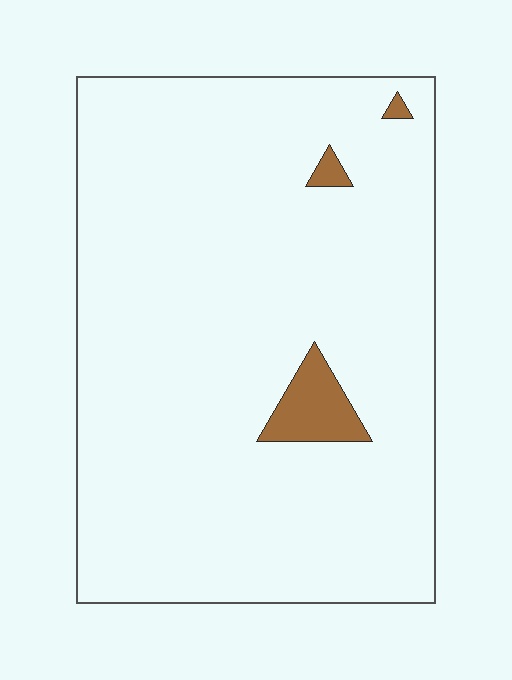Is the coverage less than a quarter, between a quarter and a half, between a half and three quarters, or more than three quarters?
Less than a quarter.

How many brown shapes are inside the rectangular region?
3.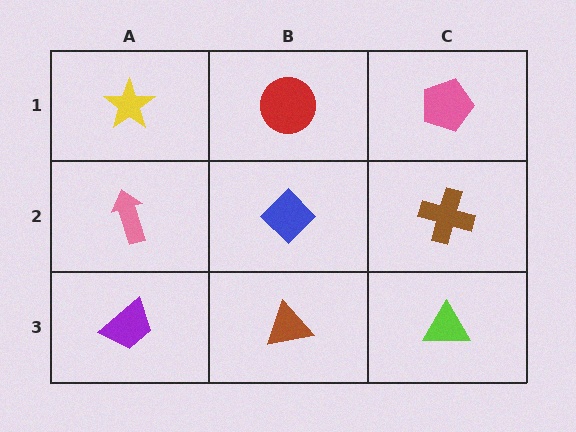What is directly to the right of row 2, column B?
A brown cross.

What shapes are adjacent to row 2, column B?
A red circle (row 1, column B), a brown triangle (row 3, column B), a pink arrow (row 2, column A), a brown cross (row 2, column C).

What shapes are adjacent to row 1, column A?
A pink arrow (row 2, column A), a red circle (row 1, column B).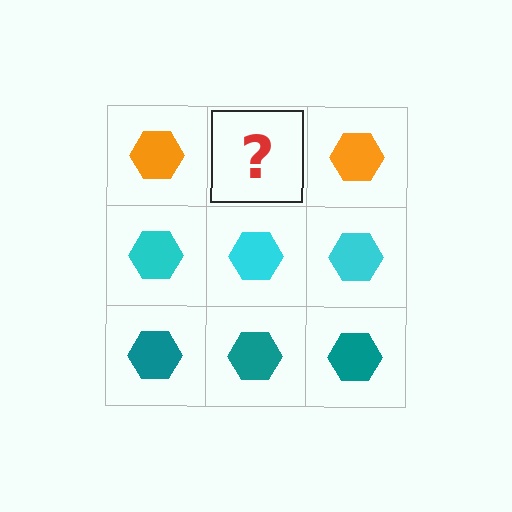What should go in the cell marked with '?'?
The missing cell should contain an orange hexagon.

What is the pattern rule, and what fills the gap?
The rule is that each row has a consistent color. The gap should be filled with an orange hexagon.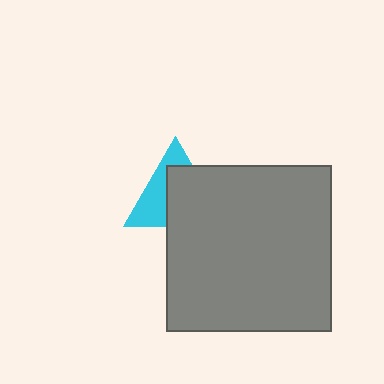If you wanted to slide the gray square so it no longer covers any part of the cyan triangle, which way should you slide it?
Slide it toward the lower-right — that is the most direct way to separate the two shapes.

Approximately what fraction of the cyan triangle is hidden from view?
Roughly 57% of the cyan triangle is hidden behind the gray square.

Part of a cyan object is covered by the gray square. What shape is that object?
It is a triangle.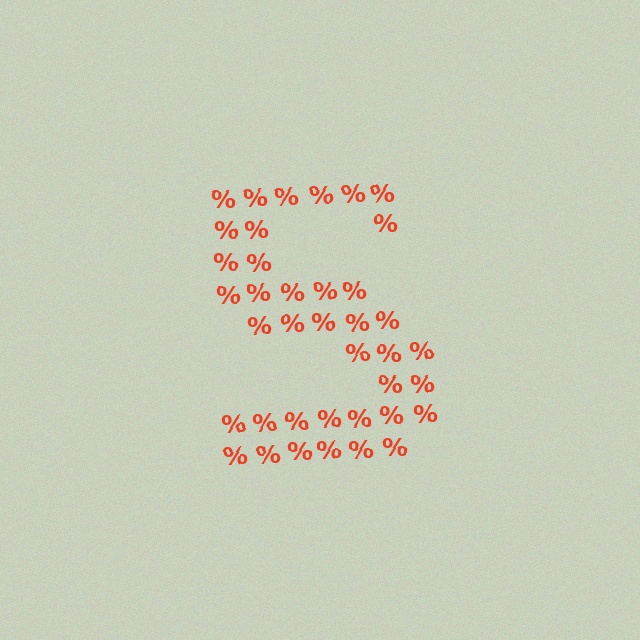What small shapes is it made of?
It is made of small percent signs.